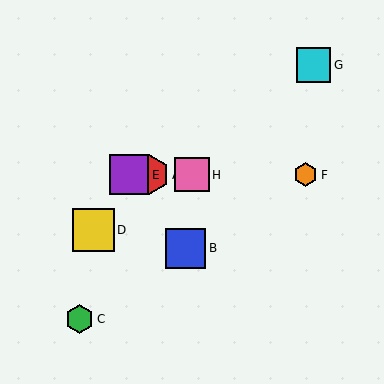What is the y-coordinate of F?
Object F is at y≈175.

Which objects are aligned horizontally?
Objects A, E, F, H are aligned horizontally.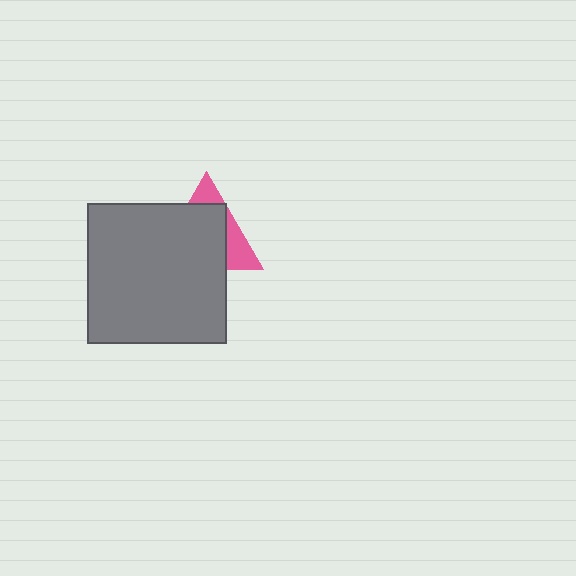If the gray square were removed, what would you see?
You would see the complete pink triangle.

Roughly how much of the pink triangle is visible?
A small part of it is visible (roughly 31%).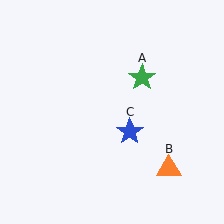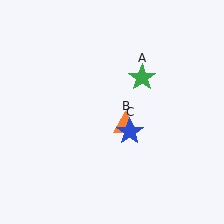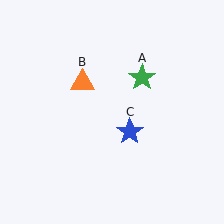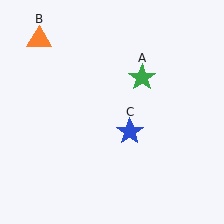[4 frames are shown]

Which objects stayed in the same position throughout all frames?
Green star (object A) and blue star (object C) remained stationary.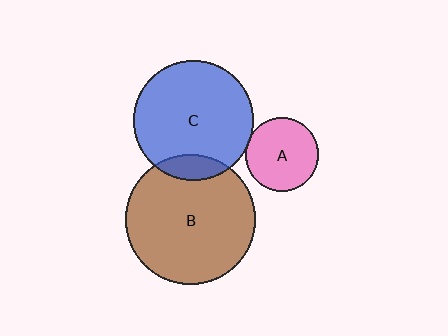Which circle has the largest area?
Circle B (brown).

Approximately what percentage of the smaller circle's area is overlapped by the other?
Approximately 5%.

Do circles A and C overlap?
Yes.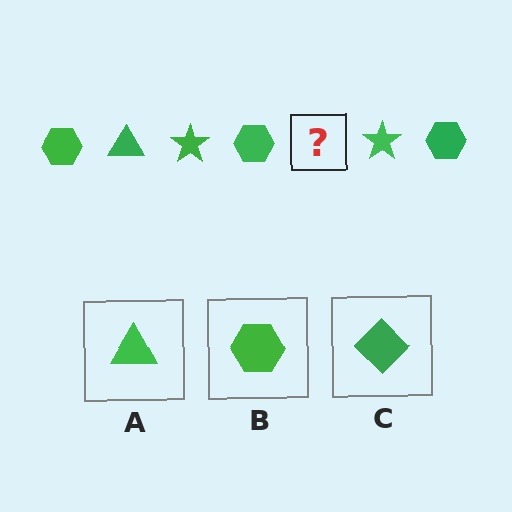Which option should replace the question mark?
Option A.